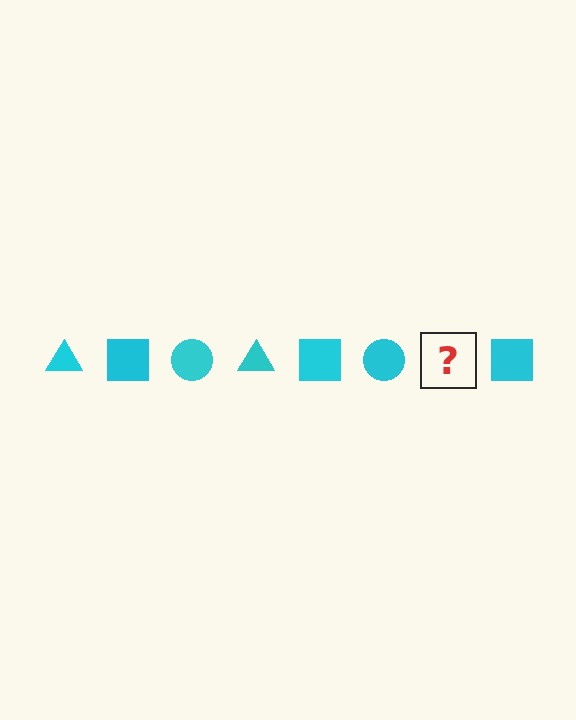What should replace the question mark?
The question mark should be replaced with a cyan triangle.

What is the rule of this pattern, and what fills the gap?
The rule is that the pattern cycles through triangle, square, circle shapes in cyan. The gap should be filled with a cyan triangle.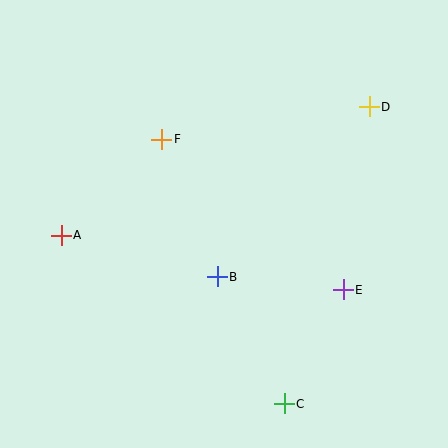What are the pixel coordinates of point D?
Point D is at (369, 107).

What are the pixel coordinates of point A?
Point A is at (61, 235).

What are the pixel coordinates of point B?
Point B is at (217, 277).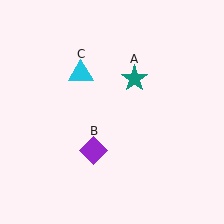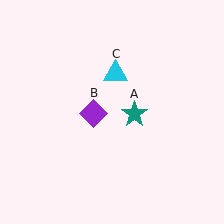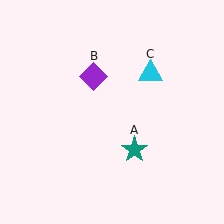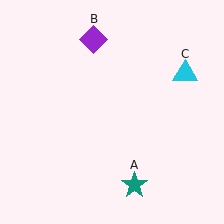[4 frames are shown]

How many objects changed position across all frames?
3 objects changed position: teal star (object A), purple diamond (object B), cyan triangle (object C).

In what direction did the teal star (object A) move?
The teal star (object A) moved down.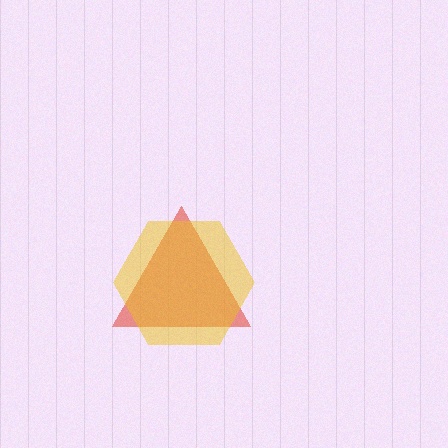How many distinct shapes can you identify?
There are 2 distinct shapes: a red triangle, a yellow hexagon.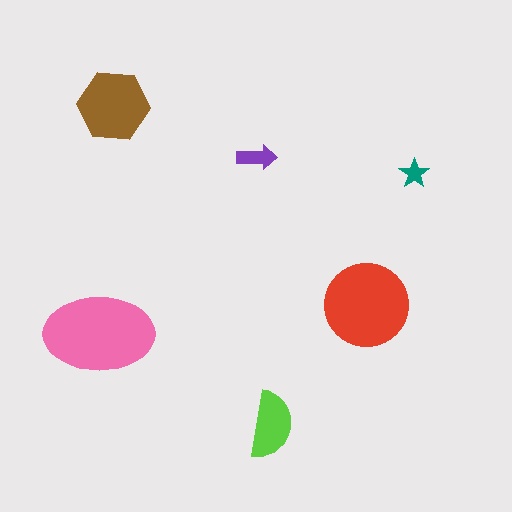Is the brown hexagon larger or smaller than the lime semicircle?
Larger.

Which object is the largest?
The pink ellipse.